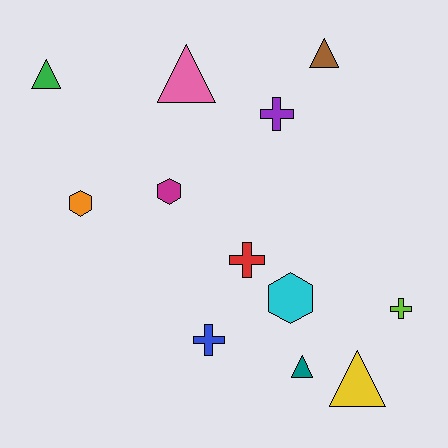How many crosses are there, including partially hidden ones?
There are 4 crosses.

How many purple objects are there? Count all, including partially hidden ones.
There is 1 purple object.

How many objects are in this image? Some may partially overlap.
There are 12 objects.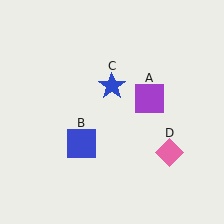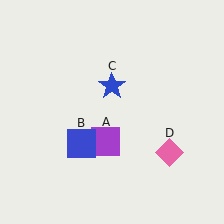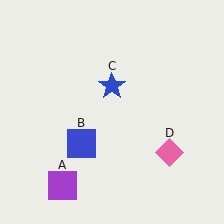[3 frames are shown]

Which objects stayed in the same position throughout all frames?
Blue square (object B) and blue star (object C) and pink diamond (object D) remained stationary.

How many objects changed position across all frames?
1 object changed position: purple square (object A).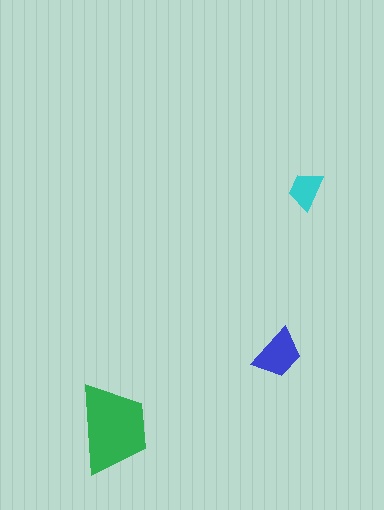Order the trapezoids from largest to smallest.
the green one, the blue one, the cyan one.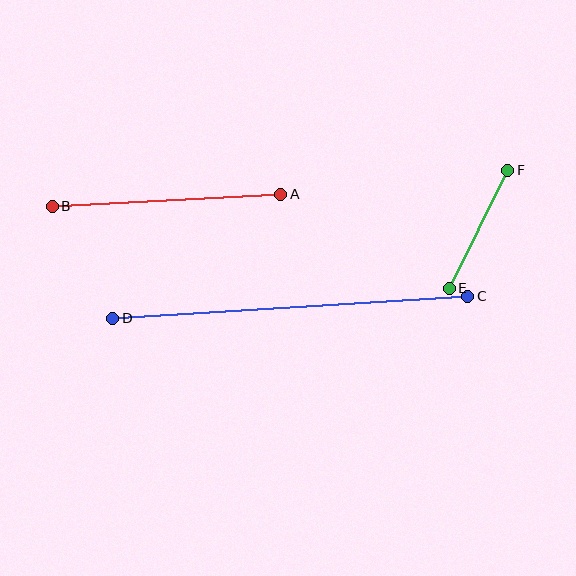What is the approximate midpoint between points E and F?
The midpoint is at approximately (478, 229) pixels.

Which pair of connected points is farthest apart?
Points C and D are farthest apart.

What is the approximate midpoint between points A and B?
The midpoint is at approximately (166, 200) pixels.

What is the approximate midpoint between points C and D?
The midpoint is at approximately (290, 307) pixels.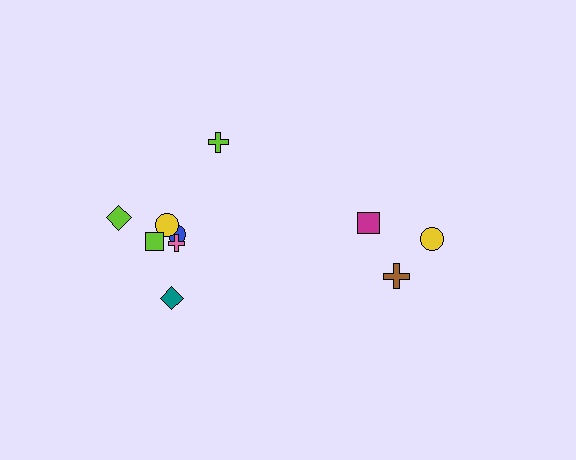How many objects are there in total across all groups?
There are 10 objects.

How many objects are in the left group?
There are 7 objects.